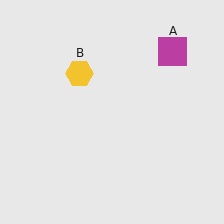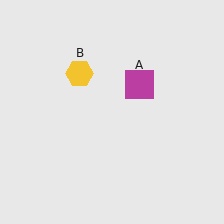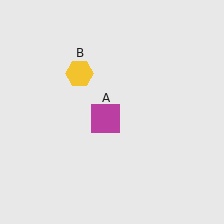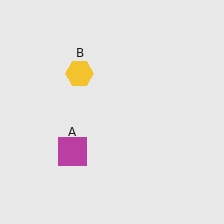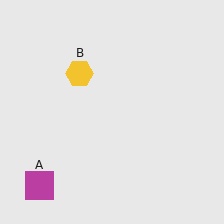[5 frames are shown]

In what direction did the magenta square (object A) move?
The magenta square (object A) moved down and to the left.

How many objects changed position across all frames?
1 object changed position: magenta square (object A).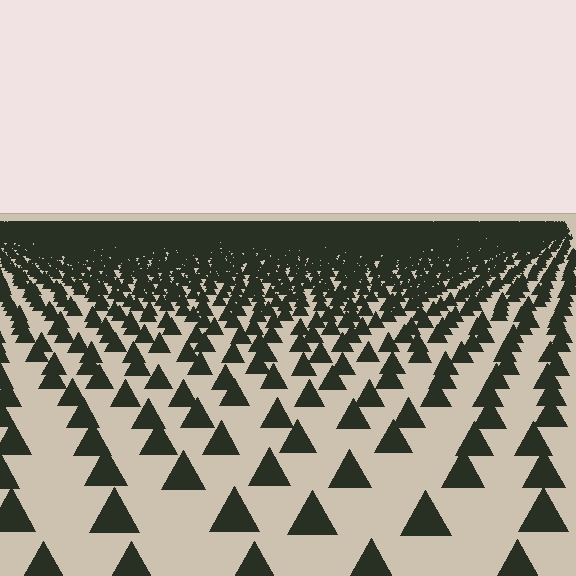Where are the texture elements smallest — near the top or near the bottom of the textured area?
Near the top.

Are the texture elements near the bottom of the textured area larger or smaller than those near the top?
Larger. Near the bottom, elements are closer to the viewer and appear at a bigger on-screen size.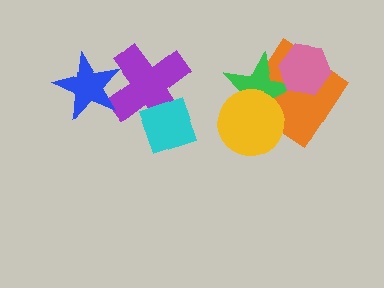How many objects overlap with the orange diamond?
3 objects overlap with the orange diamond.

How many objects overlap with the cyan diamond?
1 object overlaps with the cyan diamond.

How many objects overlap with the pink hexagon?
2 objects overlap with the pink hexagon.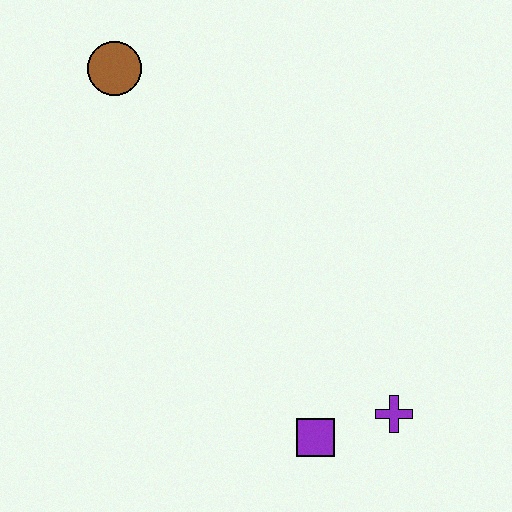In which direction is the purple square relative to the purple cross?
The purple square is to the left of the purple cross.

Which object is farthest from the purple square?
The brown circle is farthest from the purple square.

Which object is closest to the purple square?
The purple cross is closest to the purple square.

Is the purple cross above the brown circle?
No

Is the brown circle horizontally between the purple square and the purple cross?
No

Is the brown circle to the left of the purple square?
Yes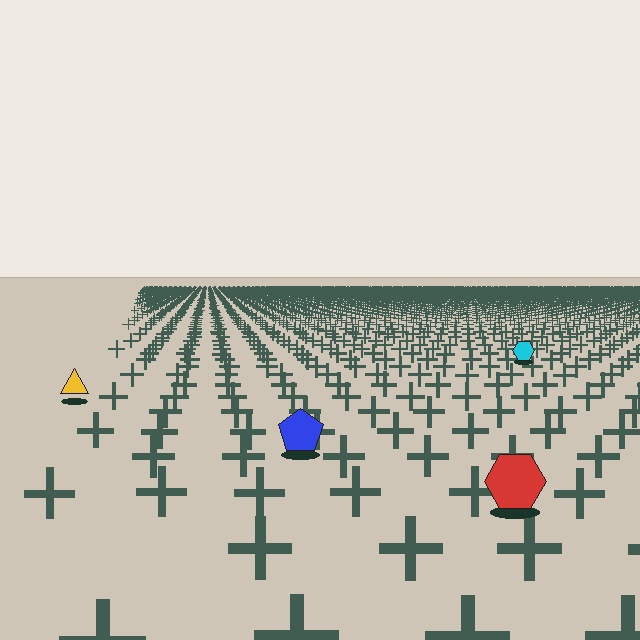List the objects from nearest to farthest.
From nearest to farthest: the red hexagon, the blue pentagon, the yellow triangle, the cyan hexagon.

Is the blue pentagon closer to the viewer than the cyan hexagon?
Yes. The blue pentagon is closer — you can tell from the texture gradient: the ground texture is coarser near it.